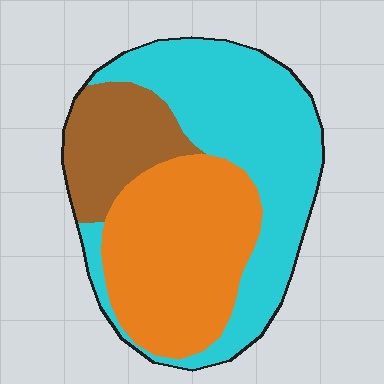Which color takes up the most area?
Cyan, at roughly 45%.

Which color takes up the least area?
Brown, at roughly 20%.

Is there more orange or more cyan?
Cyan.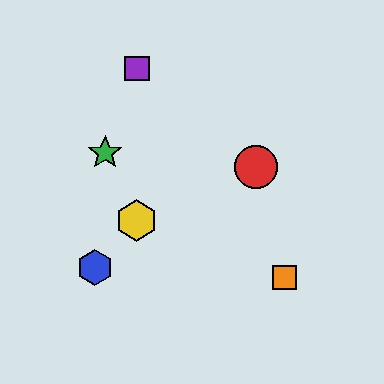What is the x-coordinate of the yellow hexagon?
The yellow hexagon is at x≈137.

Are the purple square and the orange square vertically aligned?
No, the purple square is at x≈137 and the orange square is at x≈285.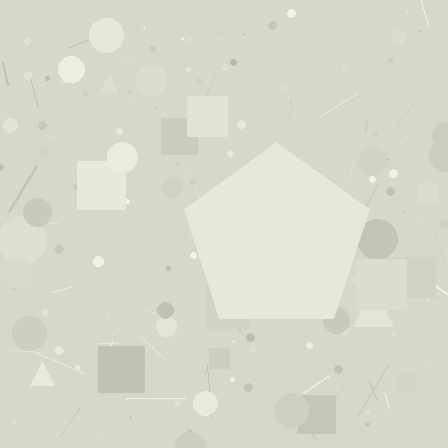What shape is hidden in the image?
A pentagon is hidden in the image.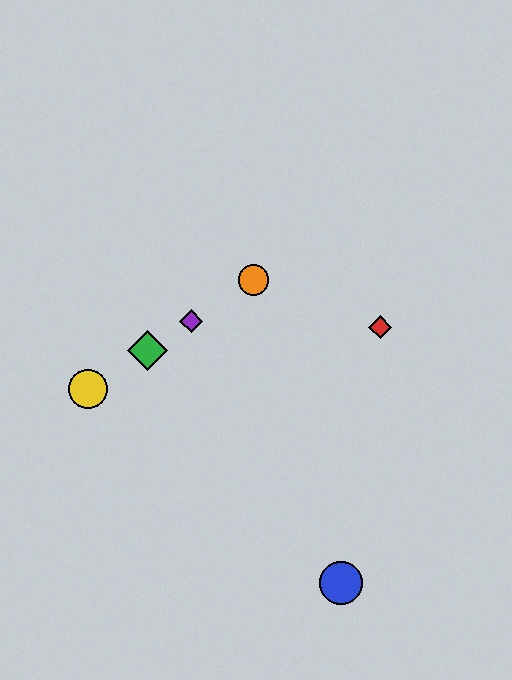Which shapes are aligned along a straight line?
The green diamond, the yellow circle, the purple diamond, the orange circle are aligned along a straight line.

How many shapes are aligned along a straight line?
4 shapes (the green diamond, the yellow circle, the purple diamond, the orange circle) are aligned along a straight line.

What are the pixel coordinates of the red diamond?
The red diamond is at (380, 327).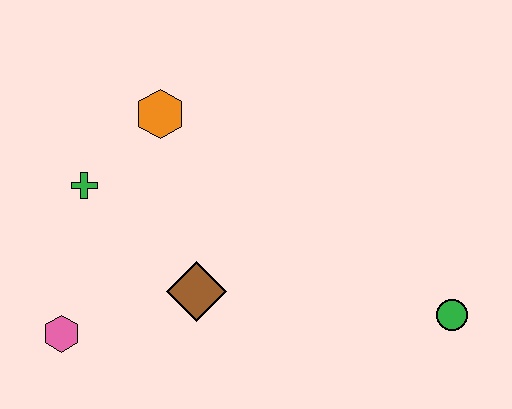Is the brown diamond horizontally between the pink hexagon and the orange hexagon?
No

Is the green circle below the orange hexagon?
Yes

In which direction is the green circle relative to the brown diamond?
The green circle is to the right of the brown diamond.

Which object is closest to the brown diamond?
The pink hexagon is closest to the brown diamond.